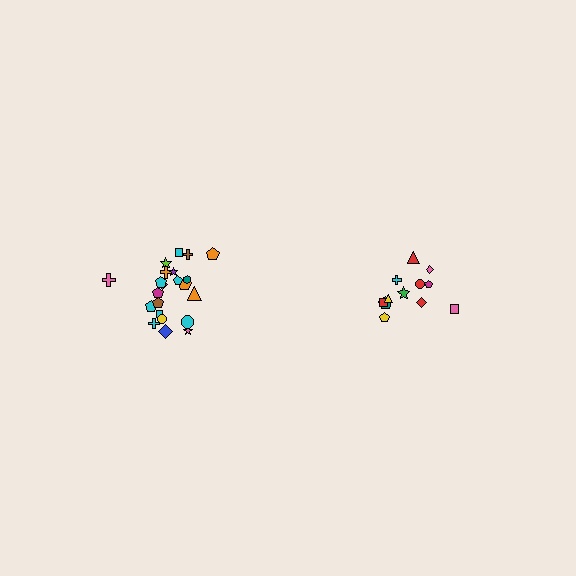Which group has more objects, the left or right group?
The left group.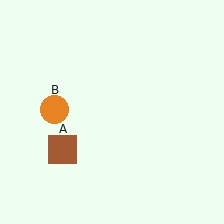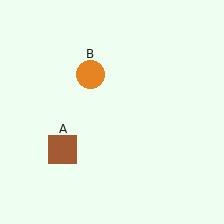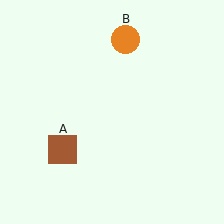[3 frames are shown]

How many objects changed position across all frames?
1 object changed position: orange circle (object B).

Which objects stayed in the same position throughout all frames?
Brown square (object A) remained stationary.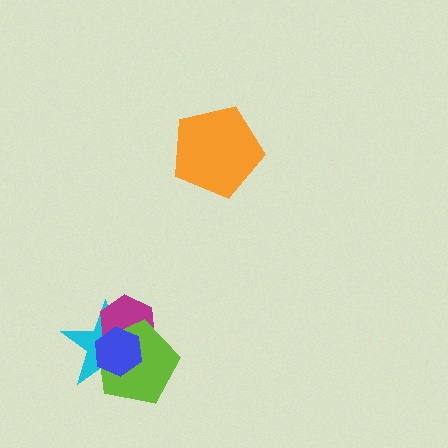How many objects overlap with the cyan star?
3 objects overlap with the cyan star.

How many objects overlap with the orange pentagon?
0 objects overlap with the orange pentagon.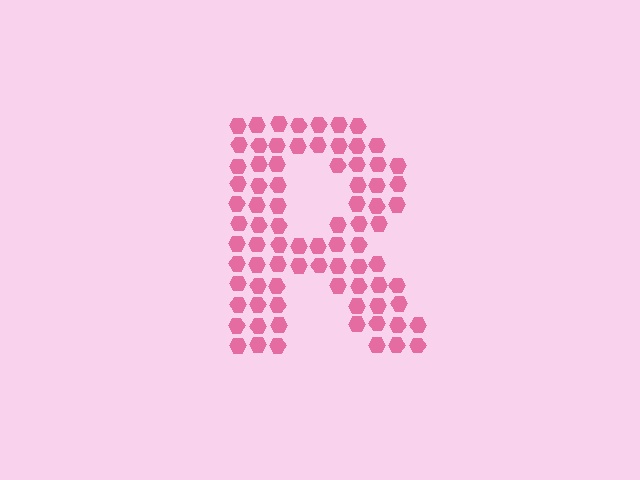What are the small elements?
The small elements are hexagons.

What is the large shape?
The large shape is the letter R.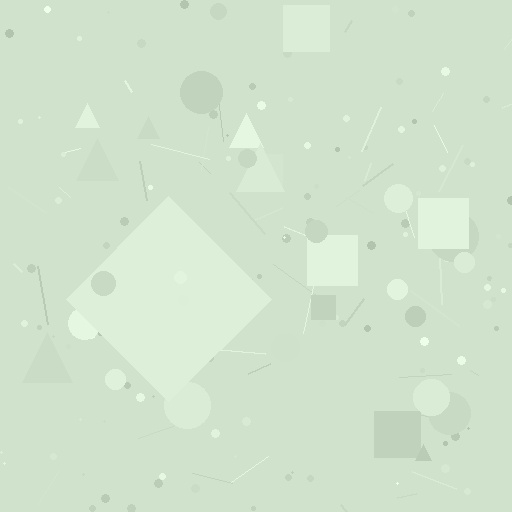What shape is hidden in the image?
A diamond is hidden in the image.